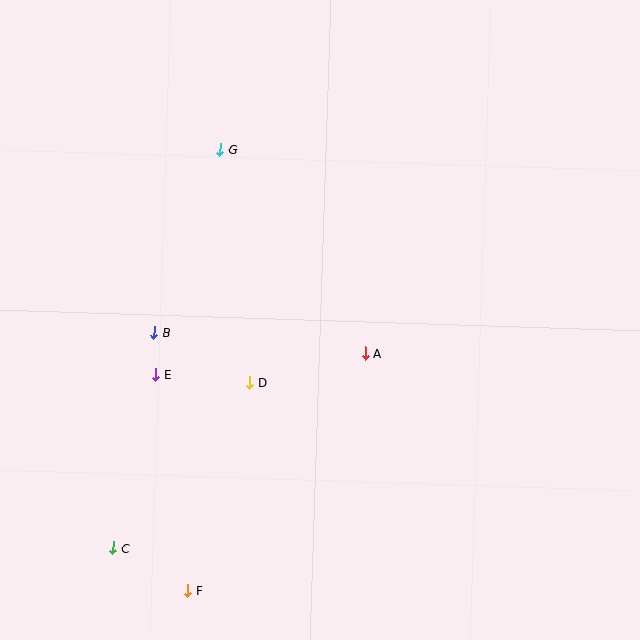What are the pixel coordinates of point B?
Point B is at (154, 333).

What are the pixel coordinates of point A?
Point A is at (365, 353).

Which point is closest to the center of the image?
Point A at (365, 353) is closest to the center.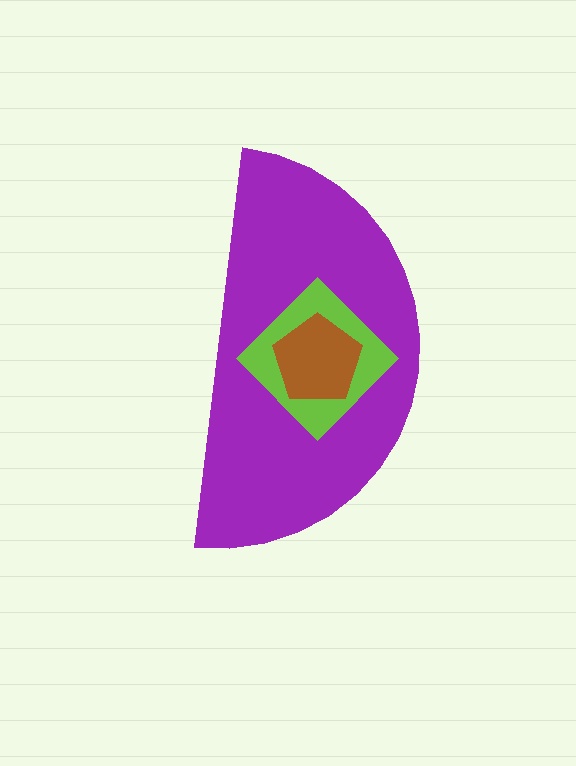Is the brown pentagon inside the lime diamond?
Yes.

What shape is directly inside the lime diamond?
The brown pentagon.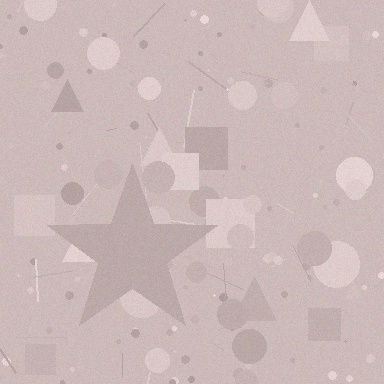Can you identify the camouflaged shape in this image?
The camouflaged shape is a star.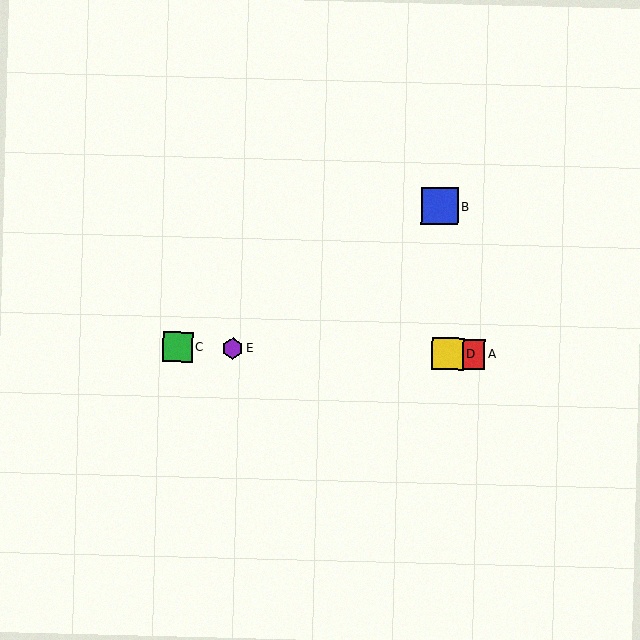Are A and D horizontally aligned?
Yes, both are at y≈354.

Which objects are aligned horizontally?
Objects A, C, D, E are aligned horizontally.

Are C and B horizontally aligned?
No, C is at y≈347 and B is at y≈206.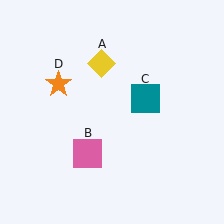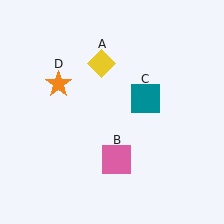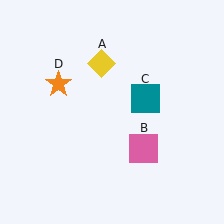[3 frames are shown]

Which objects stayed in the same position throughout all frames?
Yellow diamond (object A) and teal square (object C) and orange star (object D) remained stationary.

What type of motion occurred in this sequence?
The pink square (object B) rotated counterclockwise around the center of the scene.